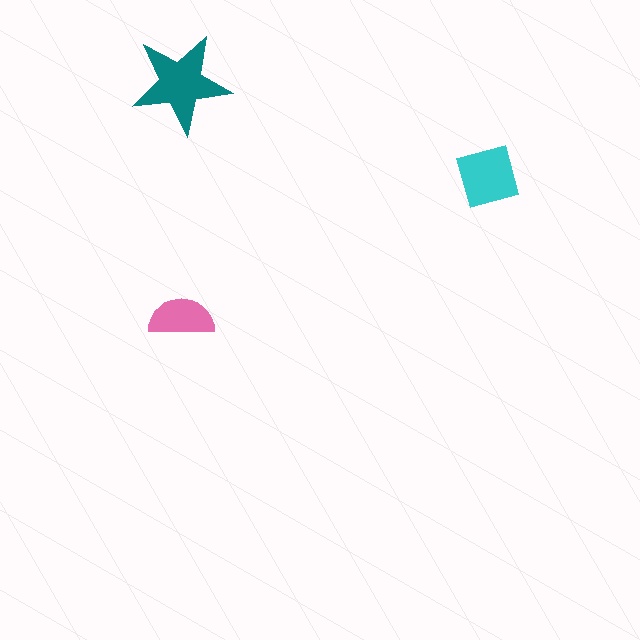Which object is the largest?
The teal star.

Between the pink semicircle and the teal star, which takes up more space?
The teal star.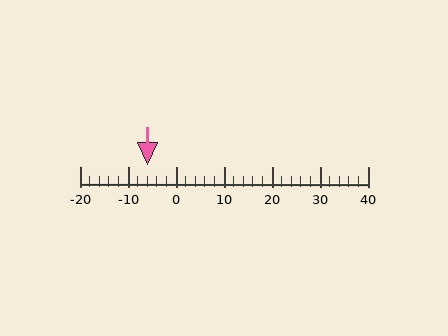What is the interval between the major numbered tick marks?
The major tick marks are spaced 10 units apart.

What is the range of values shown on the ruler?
The ruler shows values from -20 to 40.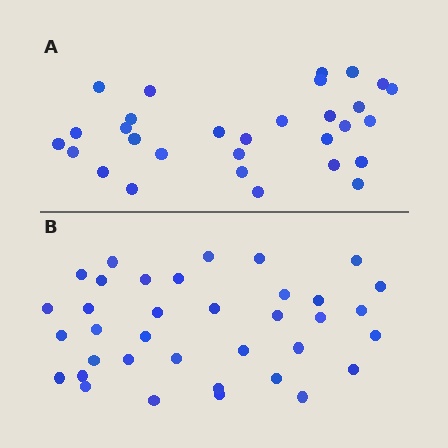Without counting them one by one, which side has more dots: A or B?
Region B (the bottom region) has more dots.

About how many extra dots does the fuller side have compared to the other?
Region B has about 6 more dots than region A.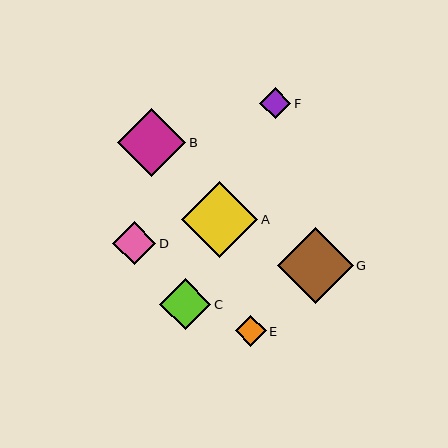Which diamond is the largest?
Diamond G is the largest with a size of approximately 76 pixels.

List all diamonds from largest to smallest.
From largest to smallest: G, A, B, C, D, F, E.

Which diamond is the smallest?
Diamond E is the smallest with a size of approximately 31 pixels.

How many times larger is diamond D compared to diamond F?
Diamond D is approximately 1.4 times the size of diamond F.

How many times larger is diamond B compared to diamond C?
Diamond B is approximately 1.3 times the size of diamond C.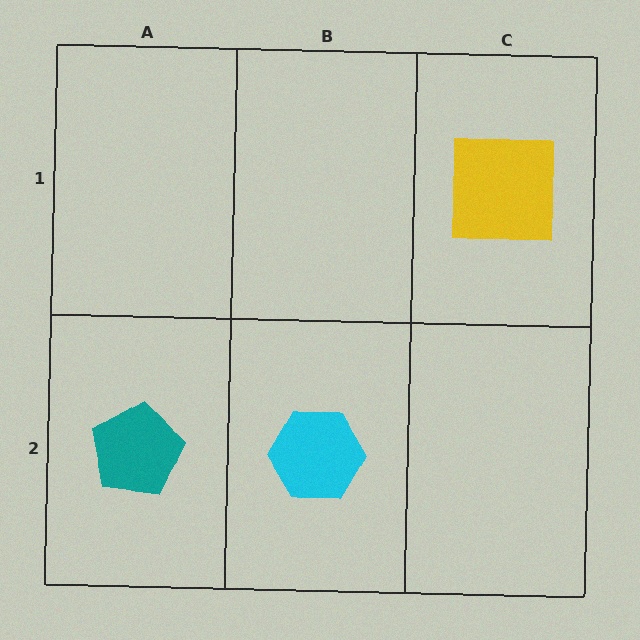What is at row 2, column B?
A cyan hexagon.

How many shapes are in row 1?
1 shape.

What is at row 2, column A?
A teal pentagon.